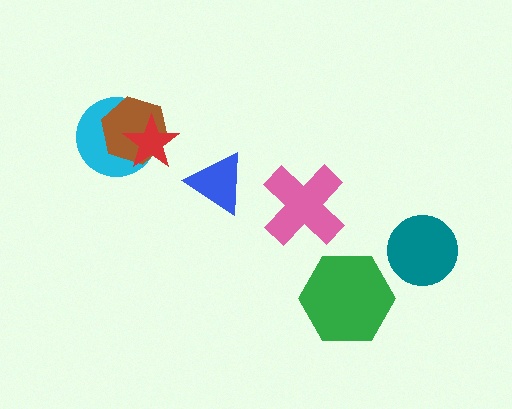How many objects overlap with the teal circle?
0 objects overlap with the teal circle.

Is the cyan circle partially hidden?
Yes, it is partially covered by another shape.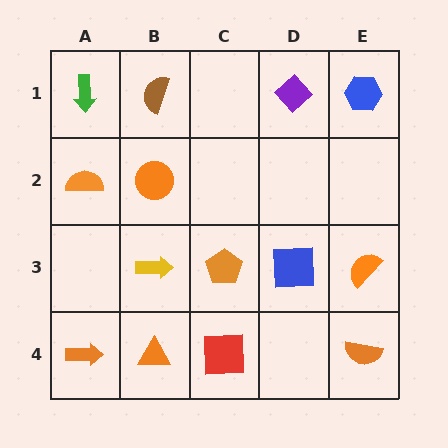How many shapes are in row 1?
4 shapes.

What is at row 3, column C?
An orange pentagon.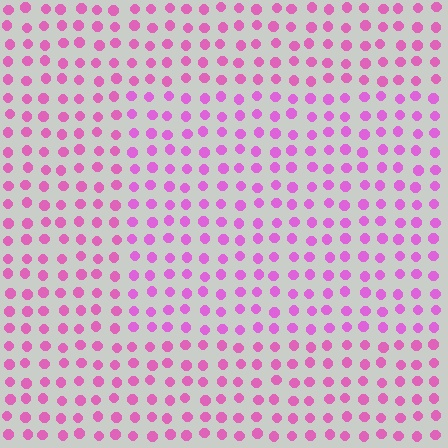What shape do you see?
I see a rectangle.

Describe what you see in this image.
The image is filled with small pink elements in a uniform arrangement. A rectangle-shaped region is visible where the elements are tinted to a slightly different hue, forming a subtle color boundary.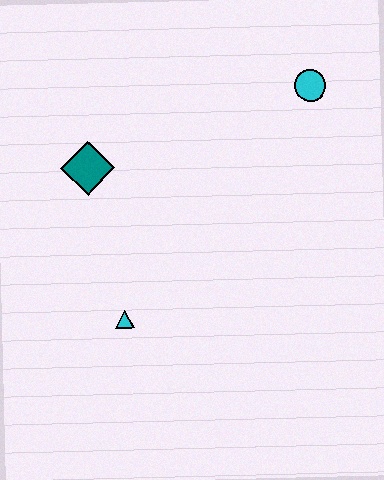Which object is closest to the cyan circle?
The teal diamond is closest to the cyan circle.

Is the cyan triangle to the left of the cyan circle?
Yes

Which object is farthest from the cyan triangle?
The cyan circle is farthest from the cyan triangle.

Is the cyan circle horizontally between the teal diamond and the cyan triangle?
No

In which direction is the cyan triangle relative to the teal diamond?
The cyan triangle is below the teal diamond.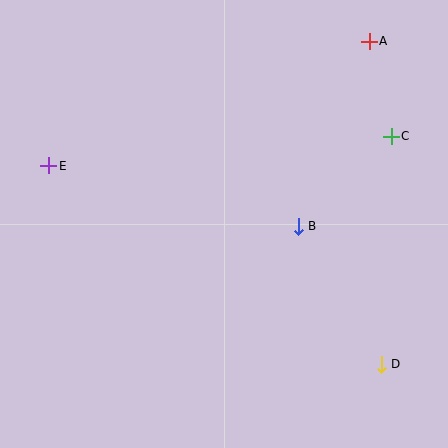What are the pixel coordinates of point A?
Point A is at (369, 41).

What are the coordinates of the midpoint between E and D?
The midpoint between E and D is at (215, 265).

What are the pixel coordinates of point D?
Point D is at (381, 364).